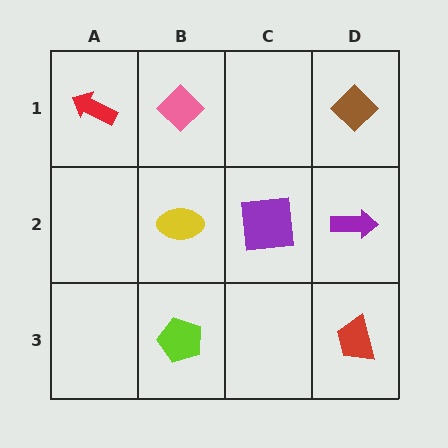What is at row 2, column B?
A yellow ellipse.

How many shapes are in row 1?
3 shapes.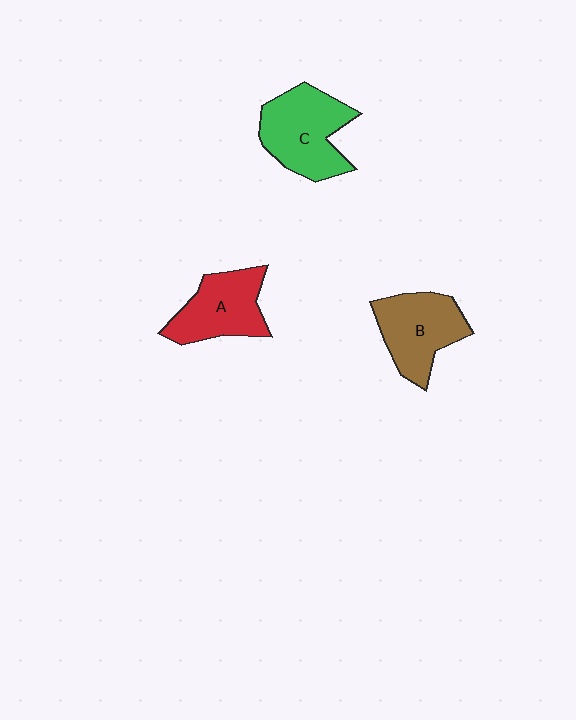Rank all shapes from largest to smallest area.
From largest to smallest: C (green), B (brown), A (red).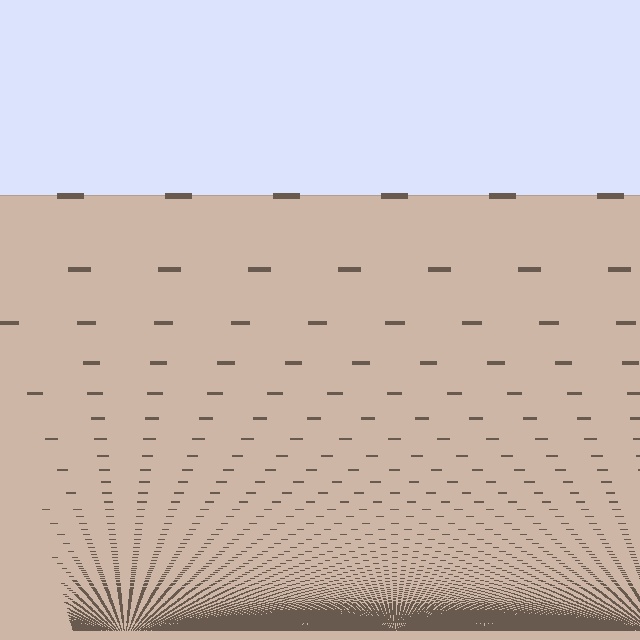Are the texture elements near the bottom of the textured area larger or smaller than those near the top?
Smaller. The gradient is inverted — elements near the bottom are smaller and denser.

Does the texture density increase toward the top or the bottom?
Density increases toward the bottom.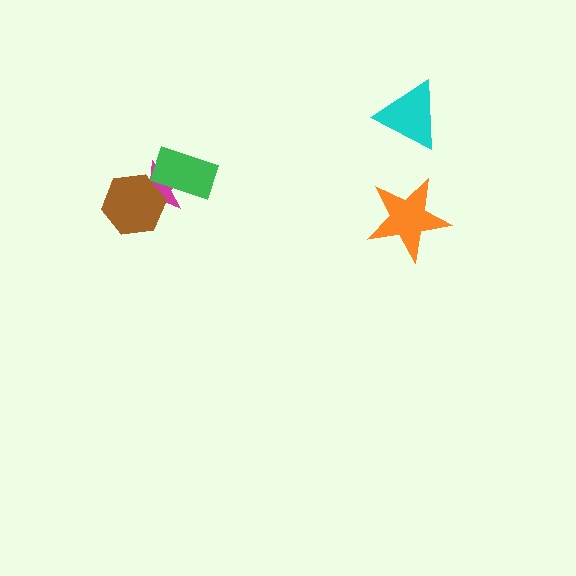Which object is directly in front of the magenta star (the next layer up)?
The brown hexagon is directly in front of the magenta star.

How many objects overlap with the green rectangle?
1 object overlaps with the green rectangle.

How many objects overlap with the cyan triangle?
0 objects overlap with the cyan triangle.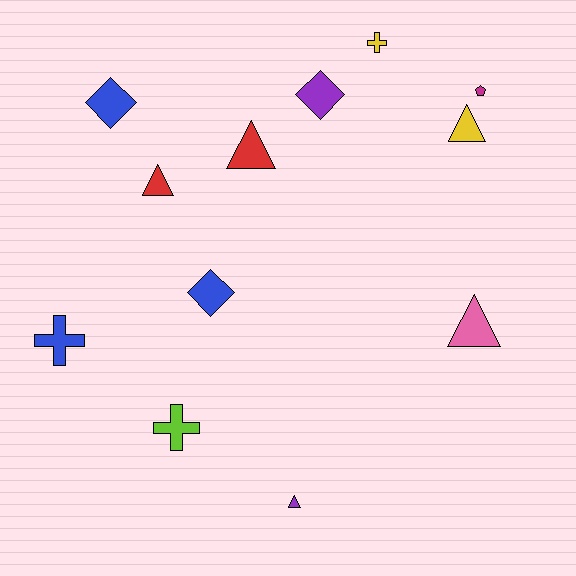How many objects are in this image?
There are 12 objects.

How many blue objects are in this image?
There are 3 blue objects.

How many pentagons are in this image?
There is 1 pentagon.